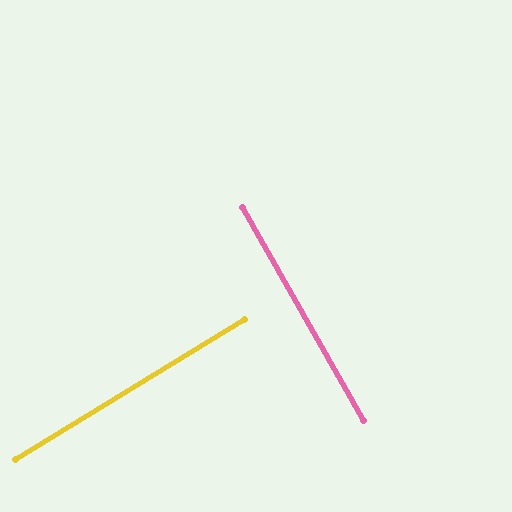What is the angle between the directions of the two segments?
Approximately 88 degrees.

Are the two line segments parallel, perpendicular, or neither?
Perpendicular — they meet at approximately 88°.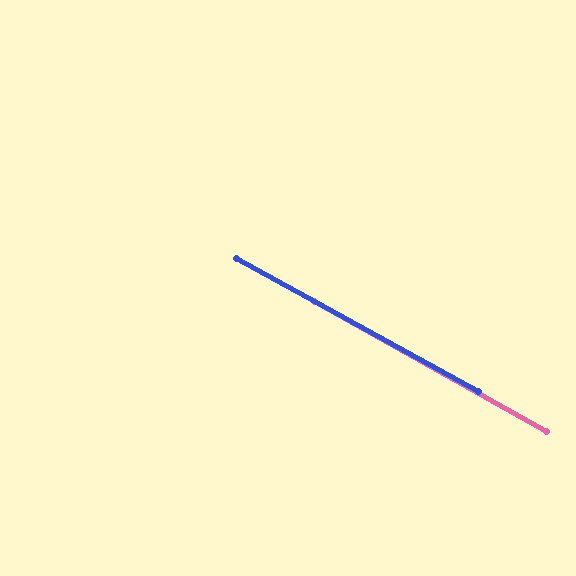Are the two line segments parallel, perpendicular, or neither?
Parallel — their directions differ by only 0.6°.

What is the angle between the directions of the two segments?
Approximately 1 degree.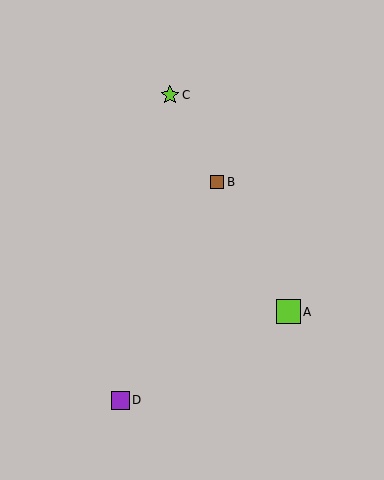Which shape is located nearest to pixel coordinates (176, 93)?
The lime star (labeled C) at (170, 95) is nearest to that location.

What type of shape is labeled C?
Shape C is a lime star.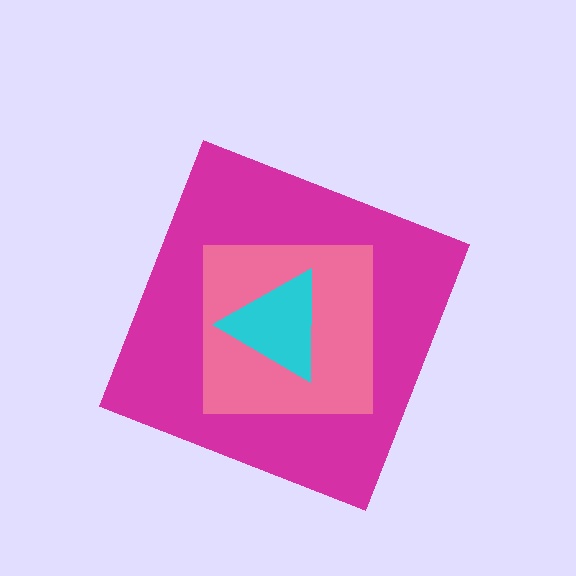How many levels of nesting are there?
3.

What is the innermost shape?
The cyan triangle.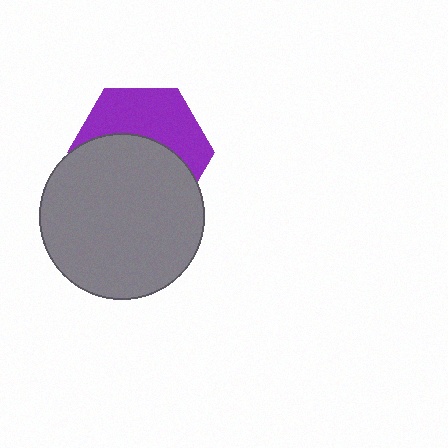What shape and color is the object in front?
The object in front is a gray circle.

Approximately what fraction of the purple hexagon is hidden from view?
Roughly 56% of the purple hexagon is hidden behind the gray circle.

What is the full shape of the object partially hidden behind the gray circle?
The partially hidden object is a purple hexagon.